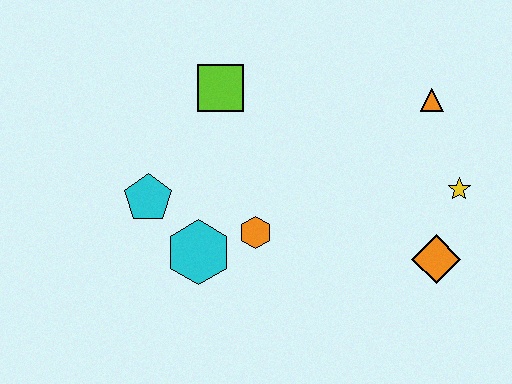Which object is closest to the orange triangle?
The yellow star is closest to the orange triangle.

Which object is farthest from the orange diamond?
The cyan pentagon is farthest from the orange diamond.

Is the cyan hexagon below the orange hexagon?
Yes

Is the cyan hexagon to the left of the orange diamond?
Yes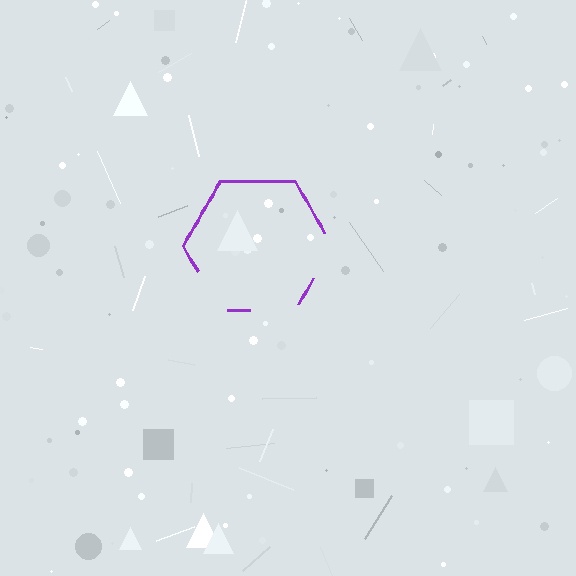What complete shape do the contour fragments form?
The contour fragments form a hexagon.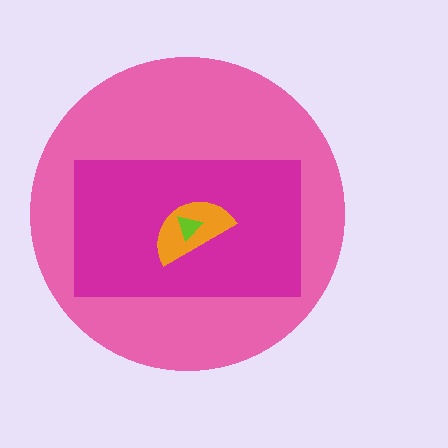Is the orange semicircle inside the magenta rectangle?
Yes.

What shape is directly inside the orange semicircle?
The lime triangle.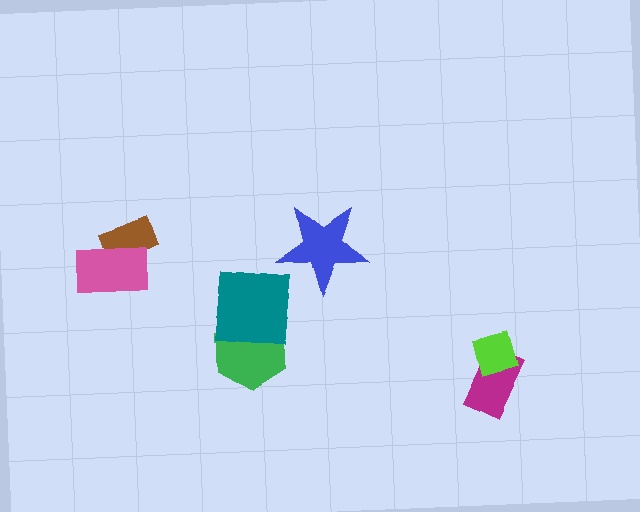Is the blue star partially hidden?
No, no other shape covers it.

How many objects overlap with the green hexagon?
1 object overlaps with the green hexagon.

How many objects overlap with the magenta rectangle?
1 object overlaps with the magenta rectangle.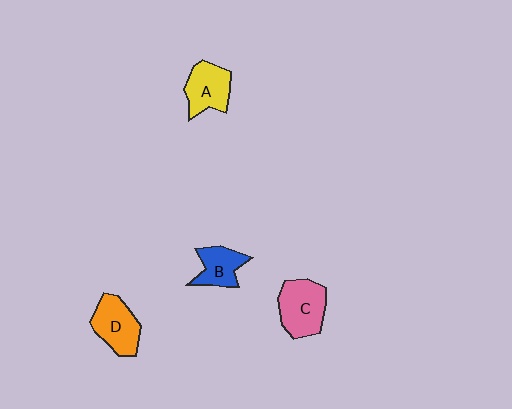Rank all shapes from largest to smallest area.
From largest to smallest: C (pink), D (orange), A (yellow), B (blue).